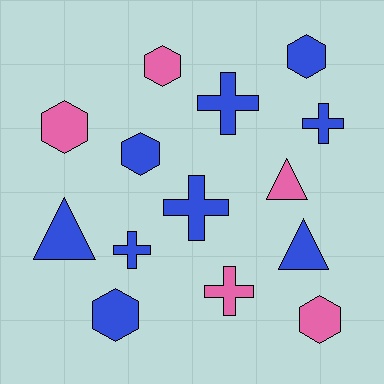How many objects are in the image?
There are 14 objects.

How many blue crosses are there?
There are 4 blue crosses.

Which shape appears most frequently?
Hexagon, with 6 objects.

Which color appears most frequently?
Blue, with 9 objects.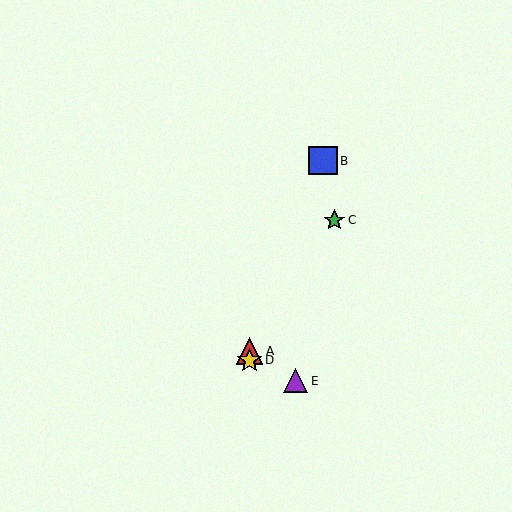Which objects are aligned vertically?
Objects A, D are aligned vertically.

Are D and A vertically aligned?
Yes, both are at x≈250.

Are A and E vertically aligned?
No, A is at x≈250 and E is at x≈296.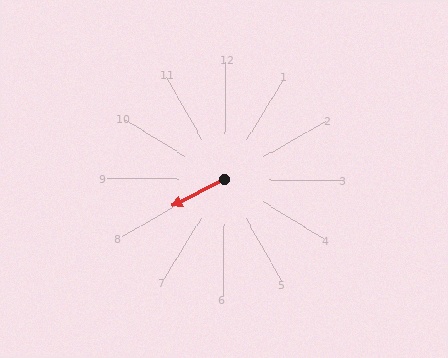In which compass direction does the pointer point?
Southwest.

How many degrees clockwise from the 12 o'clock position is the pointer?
Approximately 243 degrees.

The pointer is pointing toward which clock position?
Roughly 8 o'clock.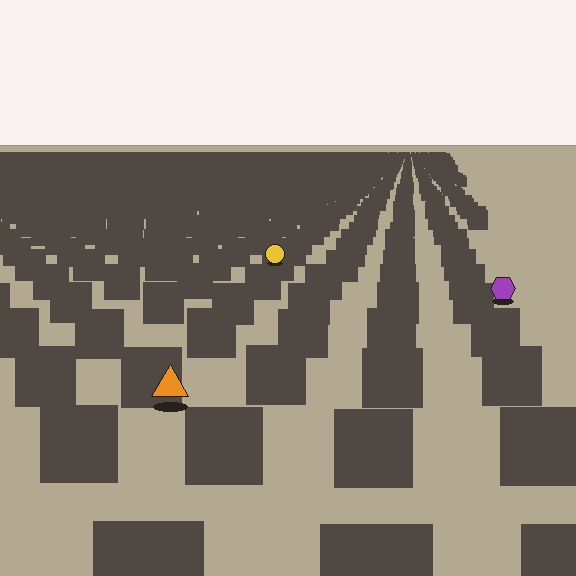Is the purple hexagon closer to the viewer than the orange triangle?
No. The orange triangle is closer — you can tell from the texture gradient: the ground texture is coarser near it.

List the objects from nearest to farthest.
From nearest to farthest: the orange triangle, the purple hexagon, the yellow circle.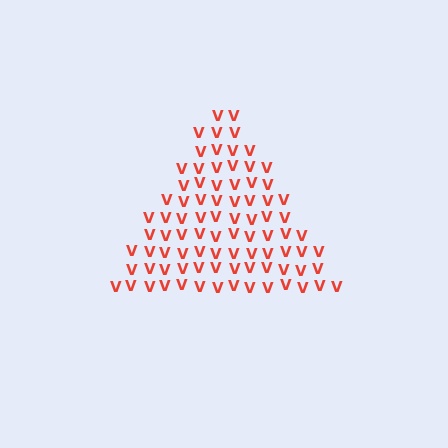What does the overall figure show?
The overall figure shows a triangle.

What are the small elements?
The small elements are letter V's.